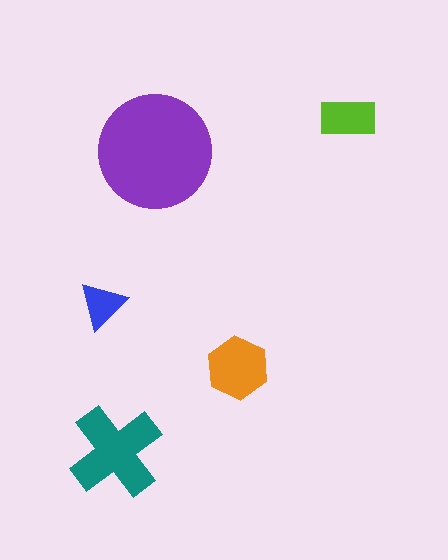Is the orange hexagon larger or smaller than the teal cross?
Smaller.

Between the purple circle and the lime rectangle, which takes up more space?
The purple circle.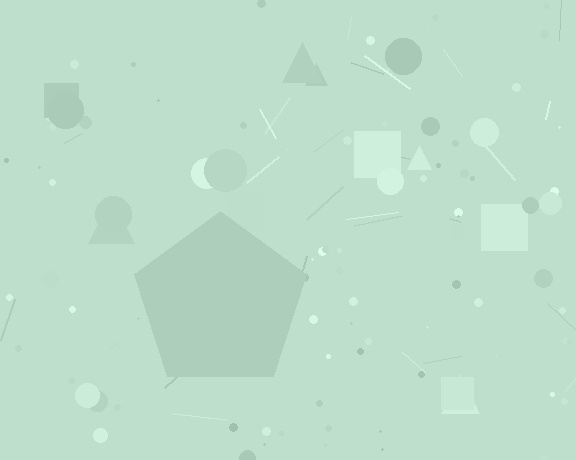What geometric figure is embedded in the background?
A pentagon is embedded in the background.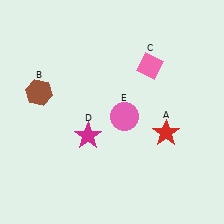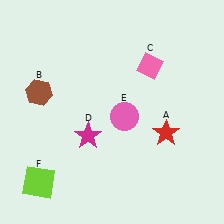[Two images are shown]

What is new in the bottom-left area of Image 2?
A lime square (F) was added in the bottom-left area of Image 2.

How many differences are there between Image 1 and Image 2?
There is 1 difference between the two images.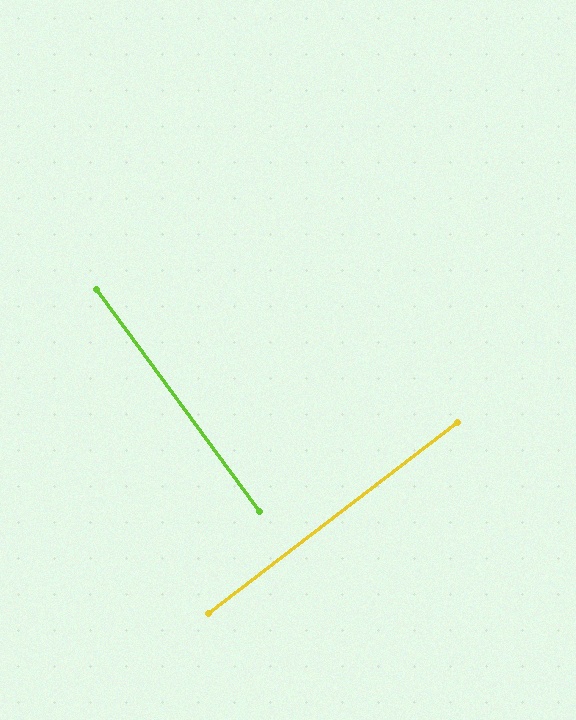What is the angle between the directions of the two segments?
Approximately 89 degrees.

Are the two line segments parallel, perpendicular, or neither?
Perpendicular — they meet at approximately 89°.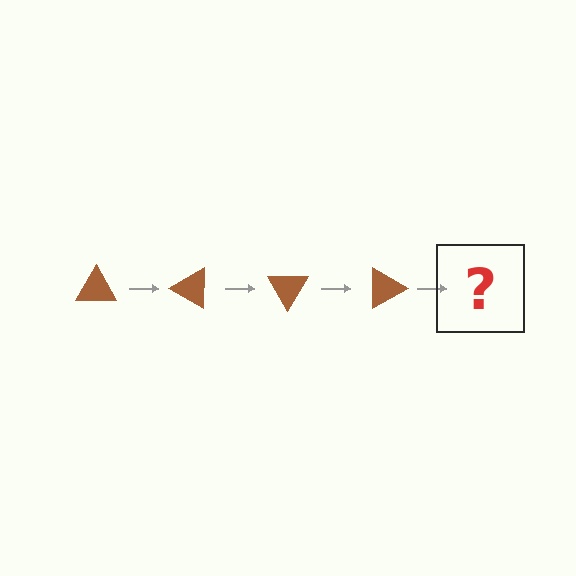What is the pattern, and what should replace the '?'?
The pattern is that the triangle rotates 30 degrees each step. The '?' should be a brown triangle rotated 120 degrees.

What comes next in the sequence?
The next element should be a brown triangle rotated 120 degrees.